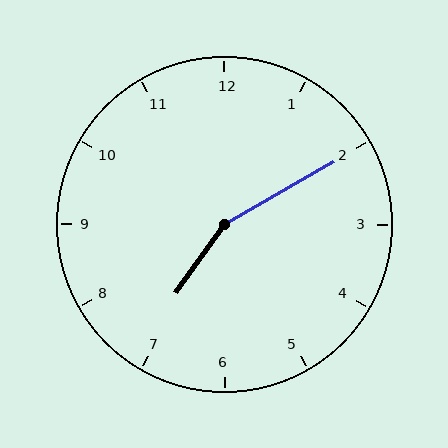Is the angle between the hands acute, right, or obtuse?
It is obtuse.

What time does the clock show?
7:10.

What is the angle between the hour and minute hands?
Approximately 155 degrees.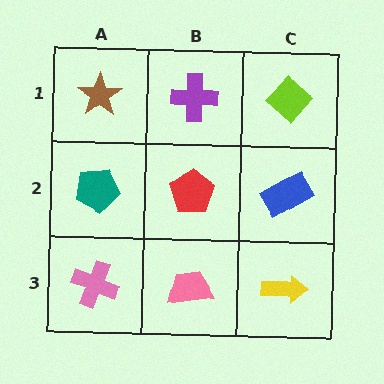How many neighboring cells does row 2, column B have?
4.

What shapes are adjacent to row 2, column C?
A lime diamond (row 1, column C), a yellow arrow (row 3, column C), a red pentagon (row 2, column B).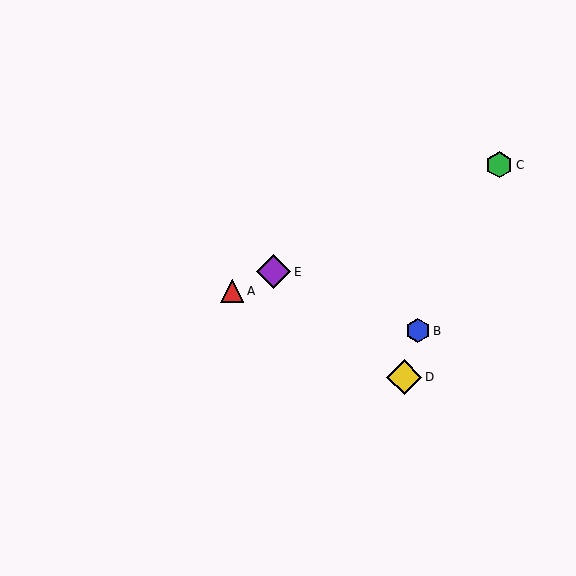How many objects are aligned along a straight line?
3 objects (A, C, E) are aligned along a straight line.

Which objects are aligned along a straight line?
Objects A, C, E are aligned along a straight line.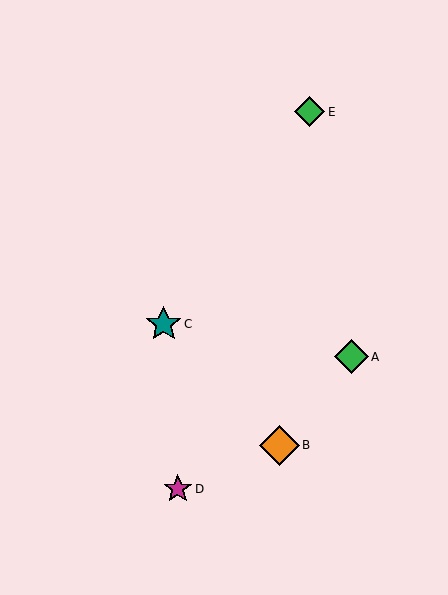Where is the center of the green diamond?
The center of the green diamond is at (351, 357).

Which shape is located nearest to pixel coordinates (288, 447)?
The orange diamond (labeled B) at (279, 445) is nearest to that location.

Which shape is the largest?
The orange diamond (labeled B) is the largest.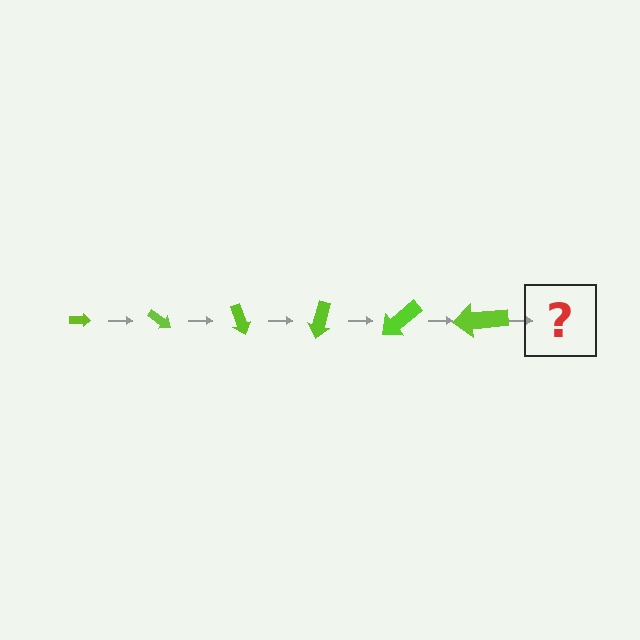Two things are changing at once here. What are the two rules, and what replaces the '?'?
The two rules are that the arrow grows larger each step and it rotates 35 degrees each step. The '?' should be an arrow, larger than the previous one and rotated 210 degrees from the start.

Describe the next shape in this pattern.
It should be an arrow, larger than the previous one and rotated 210 degrees from the start.